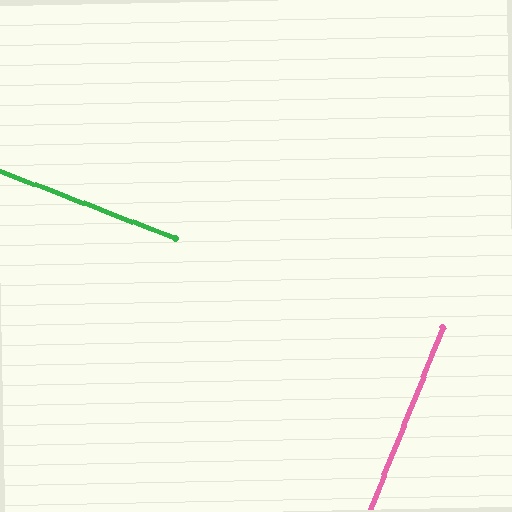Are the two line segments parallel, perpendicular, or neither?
Perpendicular — they meet at approximately 89°.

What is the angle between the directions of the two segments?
Approximately 89 degrees.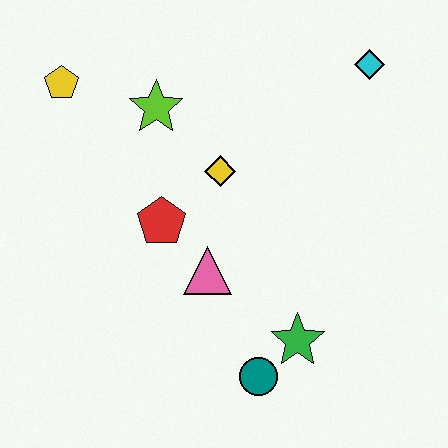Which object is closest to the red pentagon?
The pink triangle is closest to the red pentagon.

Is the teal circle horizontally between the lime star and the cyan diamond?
Yes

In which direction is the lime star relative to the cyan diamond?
The lime star is to the left of the cyan diamond.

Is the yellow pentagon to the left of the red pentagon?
Yes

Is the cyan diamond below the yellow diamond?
No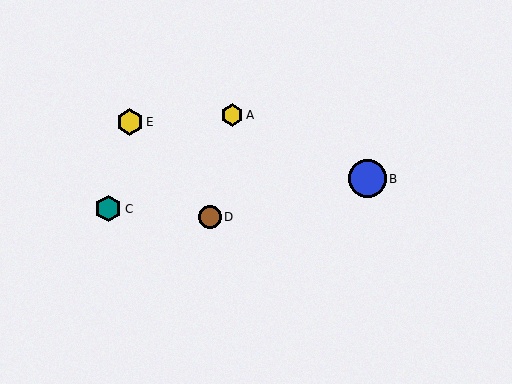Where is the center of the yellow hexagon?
The center of the yellow hexagon is at (130, 122).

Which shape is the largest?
The blue circle (labeled B) is the largest.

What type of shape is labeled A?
Shape A is a yellow hexagon.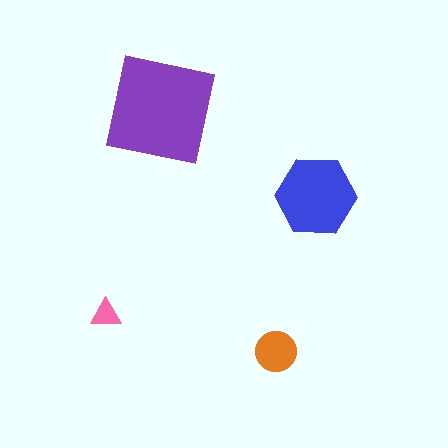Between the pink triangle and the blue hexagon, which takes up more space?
The blue hexagon.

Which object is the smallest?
The pink triangle.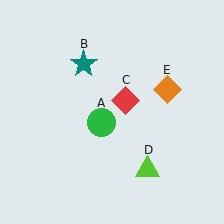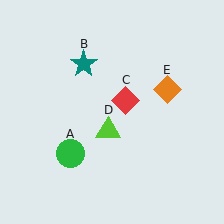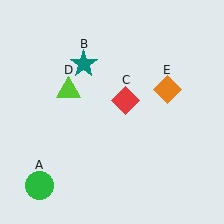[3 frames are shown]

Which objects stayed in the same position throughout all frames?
Teal star (object B) and red diamond (object C) and orange diamond (object E) remained stationary.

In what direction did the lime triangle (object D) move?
The lime triangle (object D) moved up and to the left.